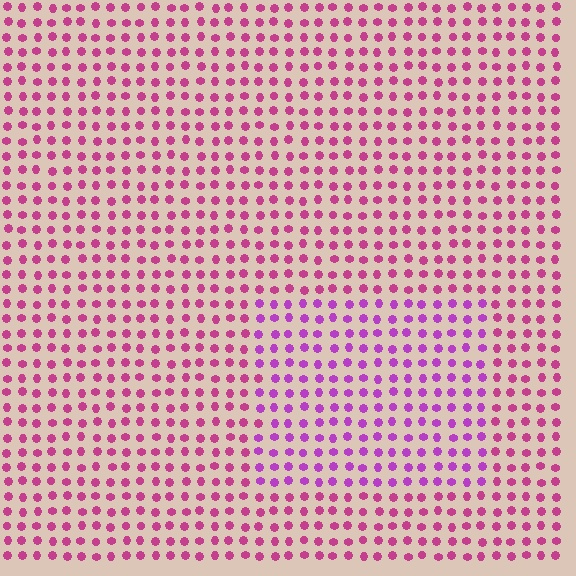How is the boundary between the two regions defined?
The boundary is defined purely by a slight shift in hue (about 30 degrees). Spacing, size, and orientation are identical on both sides.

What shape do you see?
I see a rectangle.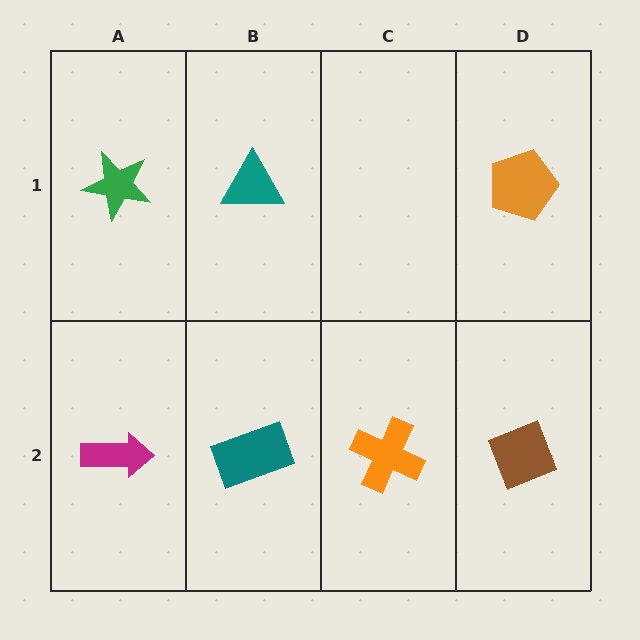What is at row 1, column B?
A teal triangle.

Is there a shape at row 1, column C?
No, that cell is empty.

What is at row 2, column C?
An orange cross.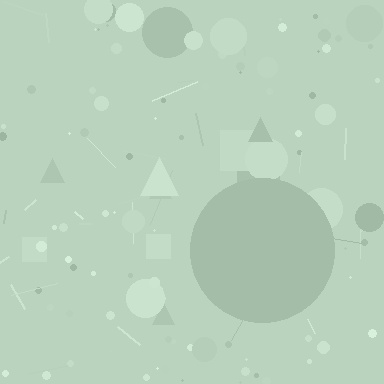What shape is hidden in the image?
A circle is hidden in the image.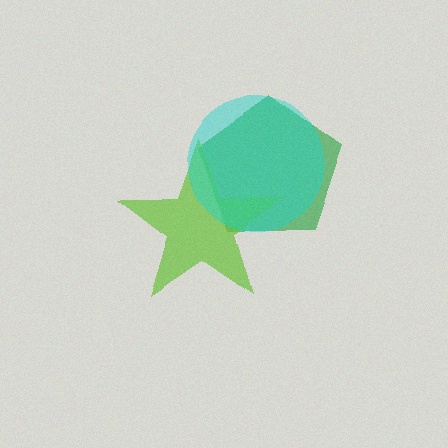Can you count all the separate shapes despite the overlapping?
Yes, there are 3 separate shapes.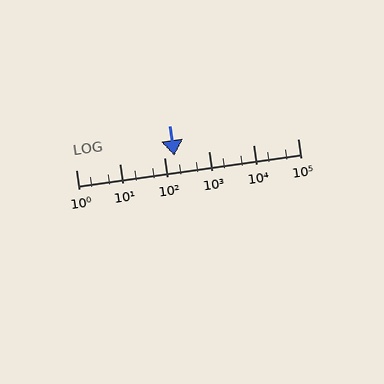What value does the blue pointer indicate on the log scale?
The pointer indicates approximately 170.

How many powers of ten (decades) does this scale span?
The scale spans 5 decades, from 1 to 100000.